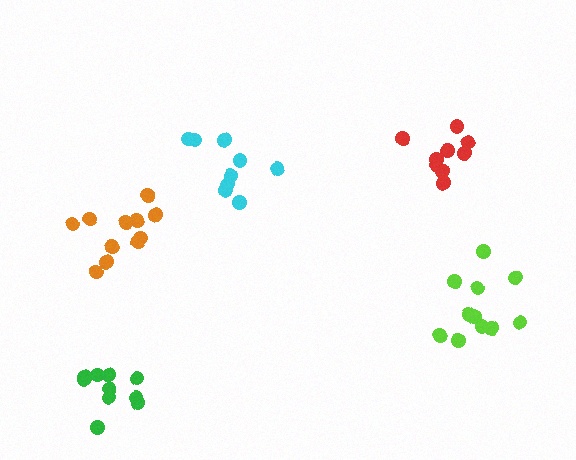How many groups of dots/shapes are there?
There are 5 groups.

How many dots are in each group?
Group 1: 9 dots, Group 2: 10 dots, Group 3: 9 dots, Group 4: 11 dots, Group 5: 11 dots (50 total).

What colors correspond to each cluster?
The clusters are colored: red, green, cyan, orange, lime.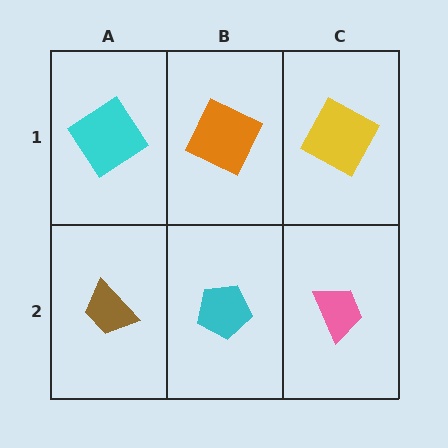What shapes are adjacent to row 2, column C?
A yellow square (row 1, column C), a cyan pentagon (row 2, column B).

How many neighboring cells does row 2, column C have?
2.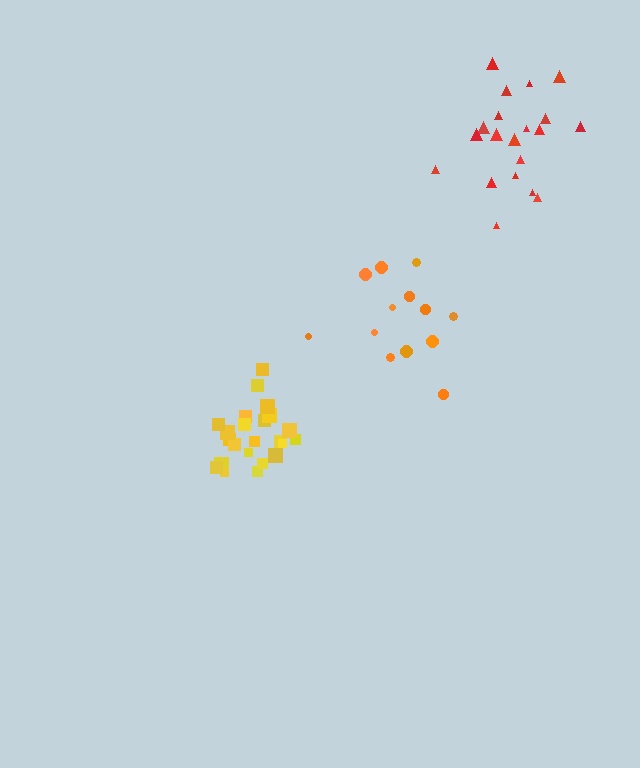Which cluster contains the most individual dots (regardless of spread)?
Yellow (24).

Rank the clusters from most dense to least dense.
yellow, orange, red.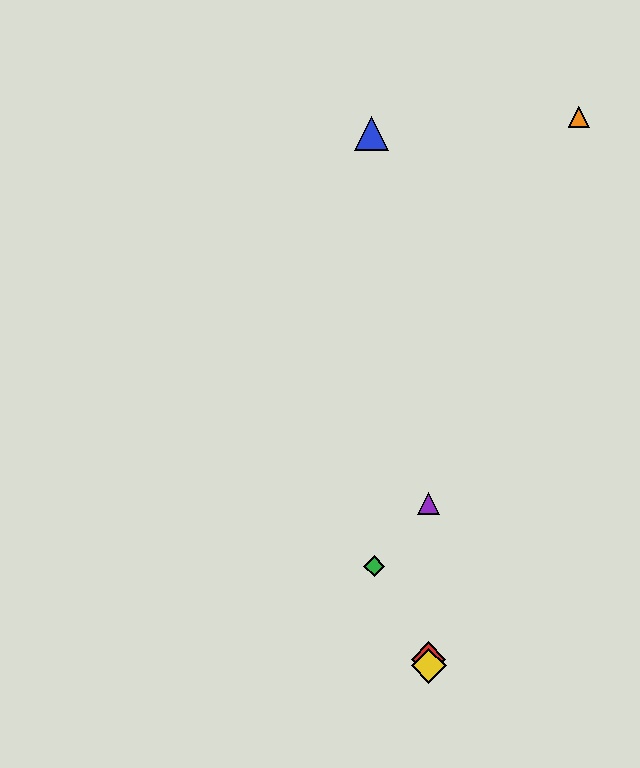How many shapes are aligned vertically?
3 shapes (the red diamond, the yellow diamond, the purple triangle) are aligned vertically.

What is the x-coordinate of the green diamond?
The green diamond is at x≈374.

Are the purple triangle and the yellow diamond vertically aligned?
Yes, both are at x≈429.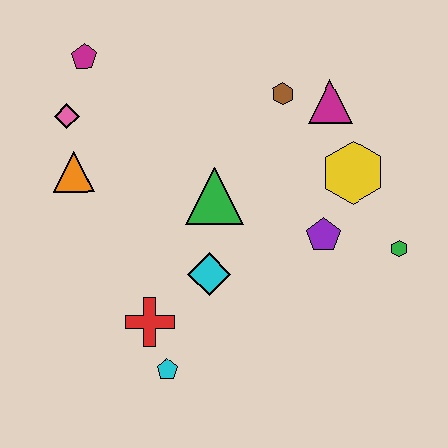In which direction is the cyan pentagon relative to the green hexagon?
The cyan pentagon is to the left of the green hexagon.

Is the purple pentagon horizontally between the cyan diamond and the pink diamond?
No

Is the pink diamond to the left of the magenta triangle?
Yes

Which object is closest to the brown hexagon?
The magenta triangle is closest to the brown hexagon.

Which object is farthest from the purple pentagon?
The magenta pentagon is farthest from the purple pentagon.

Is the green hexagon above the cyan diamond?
Yes